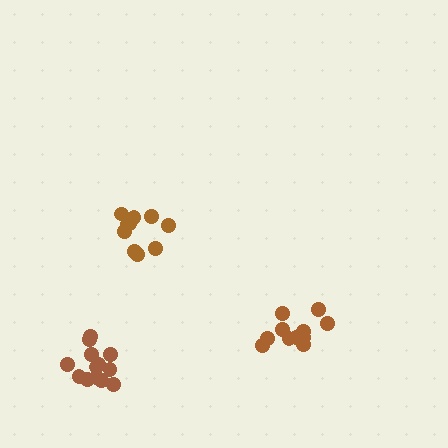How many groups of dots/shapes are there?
There are 3 groups.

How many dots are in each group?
Group 1: 10 dots, Group 2: 13 dots, Group 3: 11 dots (34 total).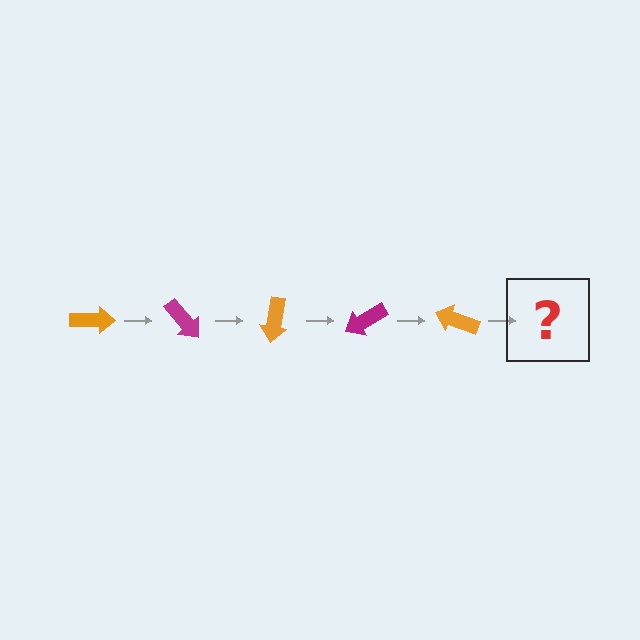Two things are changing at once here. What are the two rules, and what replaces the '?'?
The two rules are that it rotates 50 degrees each step and the color cycles through orange and magenta. The '?' should be a magenta arrow, rotated 250 degrees from the start.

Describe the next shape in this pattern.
It should be a magenta arrow, rotated 250 degrees from the start.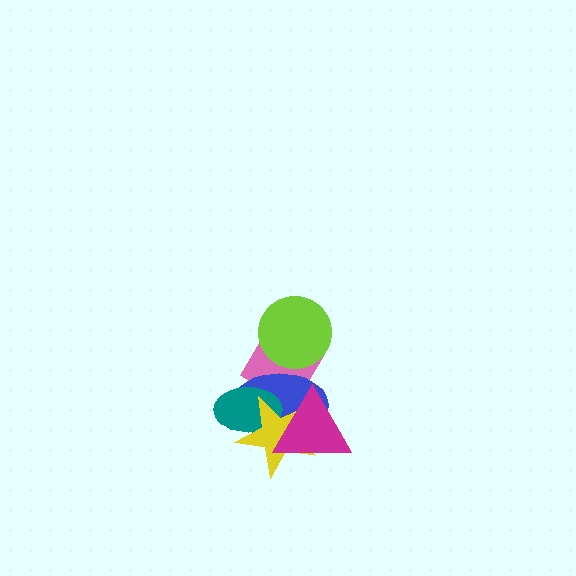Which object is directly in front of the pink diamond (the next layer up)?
The blue ellipse is directly in front of the pink diamond.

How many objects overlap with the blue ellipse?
5 objects overlap with the blue ellipse.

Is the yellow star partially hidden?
Yes, it is partially covered by another shape.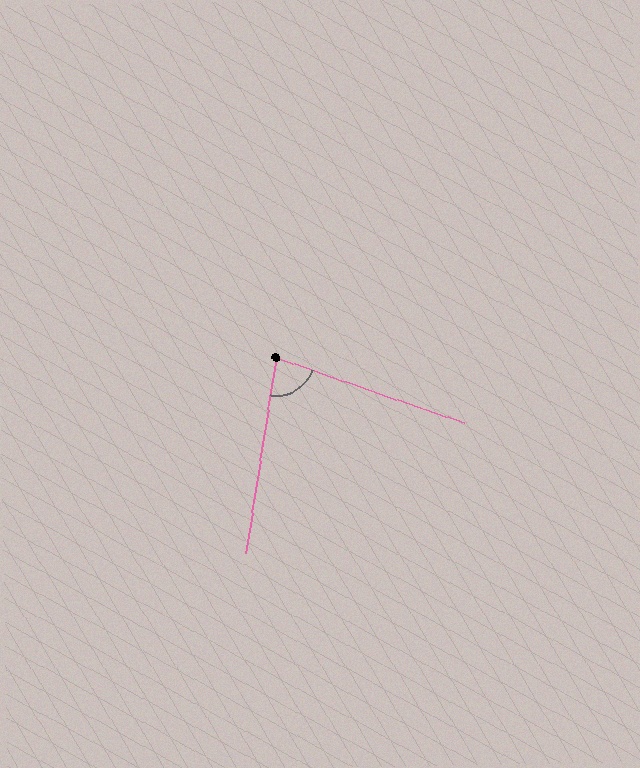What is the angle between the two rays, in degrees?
Approximately 80 degrees.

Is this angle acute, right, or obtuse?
It is acute.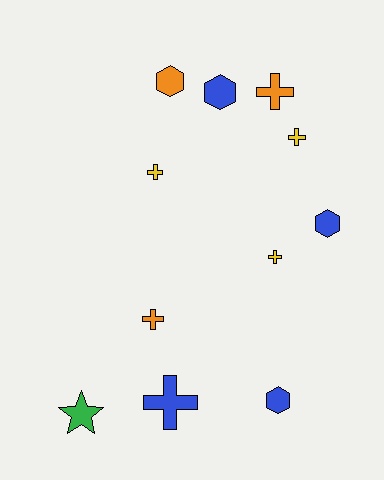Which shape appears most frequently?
Cross, with 6 objects.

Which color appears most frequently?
Blue, with 4 objects.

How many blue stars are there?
There are no blue stars.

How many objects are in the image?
There are 11 objects.